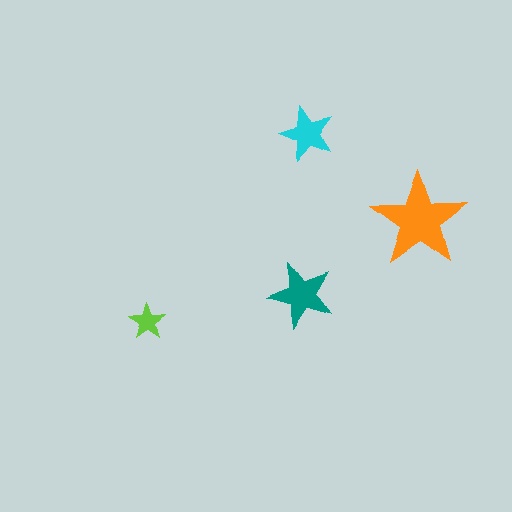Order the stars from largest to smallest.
the orange one, the teal one, the cyan one, the lime one.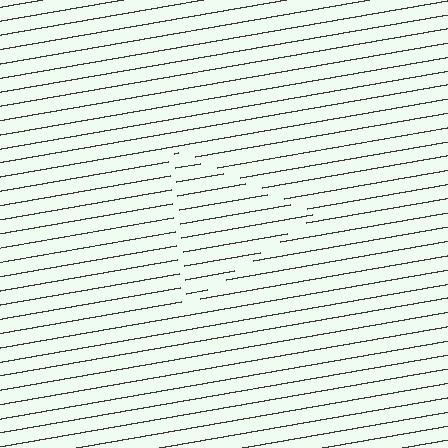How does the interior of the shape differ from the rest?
The interior of the shape contains the same grating, shifted by half a period — the contour is defined by the phase discontinuity where line-ends from the inner and outer gratings abut.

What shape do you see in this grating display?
An illusory triangle. The interior of the shape contains the same grating, shifted by half a period — the contour is defined by the phase discontinuity where line-ends from the inner and outer gratings abut.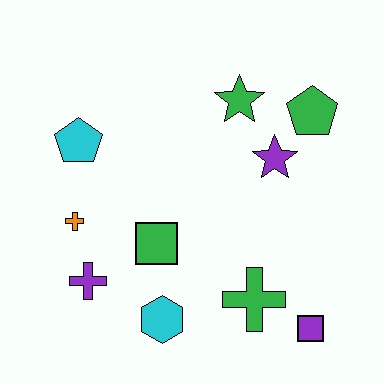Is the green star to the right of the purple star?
No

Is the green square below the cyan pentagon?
Yes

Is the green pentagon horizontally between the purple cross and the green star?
No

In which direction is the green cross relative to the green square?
The green cross is to the right of the green square.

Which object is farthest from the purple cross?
The green pentagon is farthest from the purple cross.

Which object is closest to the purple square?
The green cross is closest to the purple square.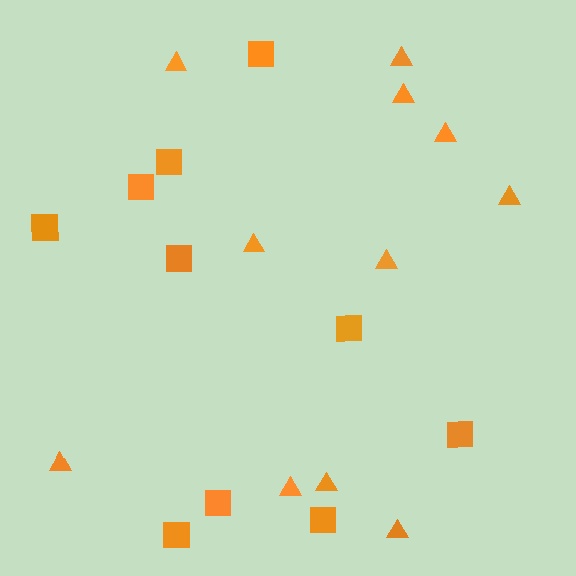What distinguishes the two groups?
There are 2 groups: one group of triangles (11) and one group of squares (10).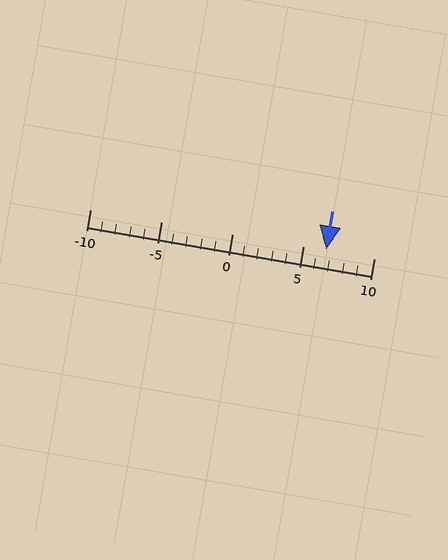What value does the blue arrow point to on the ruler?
The blue arrow points to approximately 7.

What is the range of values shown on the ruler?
The ruler shows values from -10 to 10.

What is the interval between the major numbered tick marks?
The major tick marks are spaced 5 units apart.